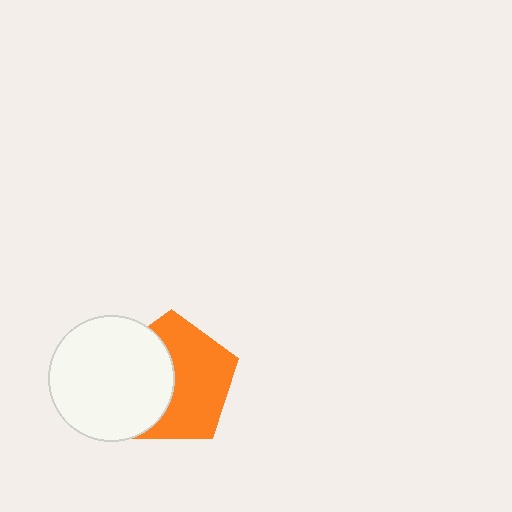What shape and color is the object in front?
The object in front is a white circle.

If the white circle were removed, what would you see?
You would see the complete orange pentagon.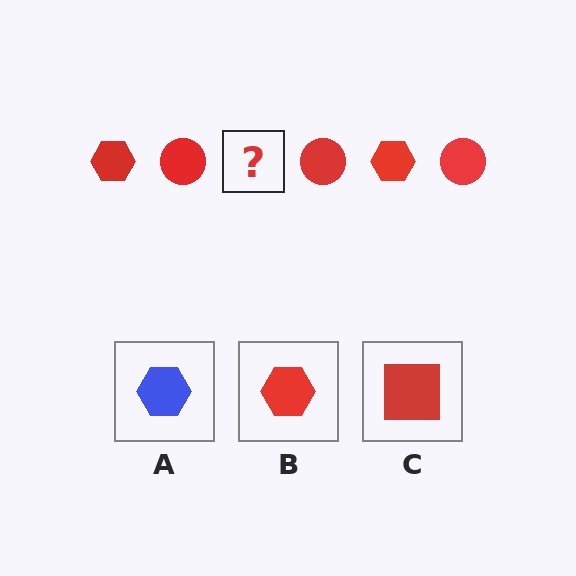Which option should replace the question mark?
Option B.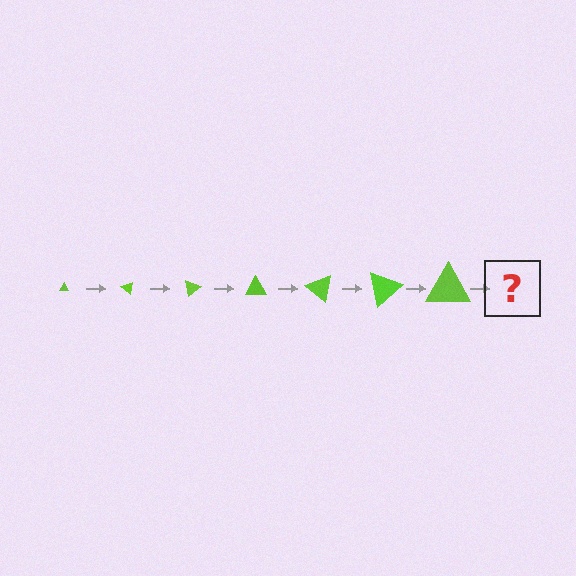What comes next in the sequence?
The next element should be a triangle, larger than the previous one and rotated 280 degrees from the start.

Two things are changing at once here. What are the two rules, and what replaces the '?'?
The two rules are that the triangle grows larger each step and it rotates 40 degrees each step. The '?' should be a triangle, larger than the previous one and rotated 280 degrees from the start.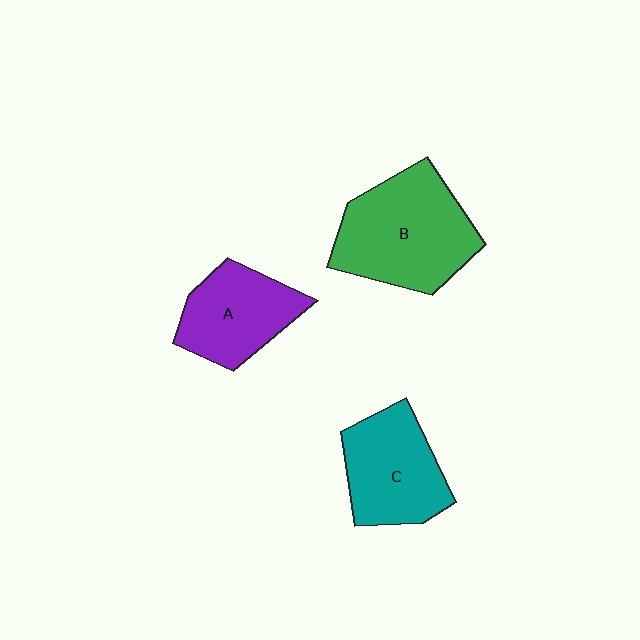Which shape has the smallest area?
Shape A (purple).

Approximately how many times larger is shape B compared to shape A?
Approximately 1.5 times.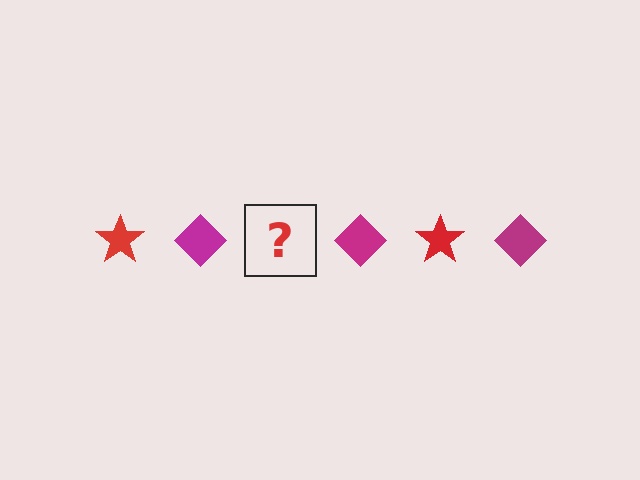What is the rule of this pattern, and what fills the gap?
The rule is that the pattern alternates between red star and magenta diamond. The gap should be filled with a red star.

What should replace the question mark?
The question mark should be replaced with a red star.